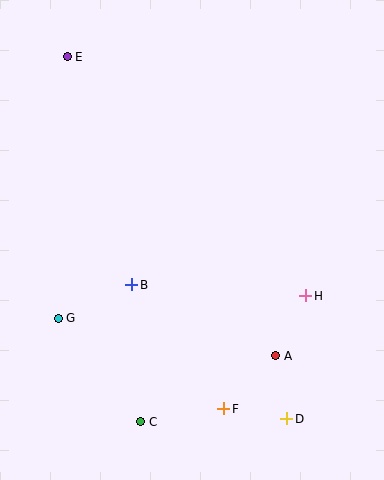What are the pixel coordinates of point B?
Point B is at (132, 285).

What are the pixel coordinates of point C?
Point C is at (141, 422).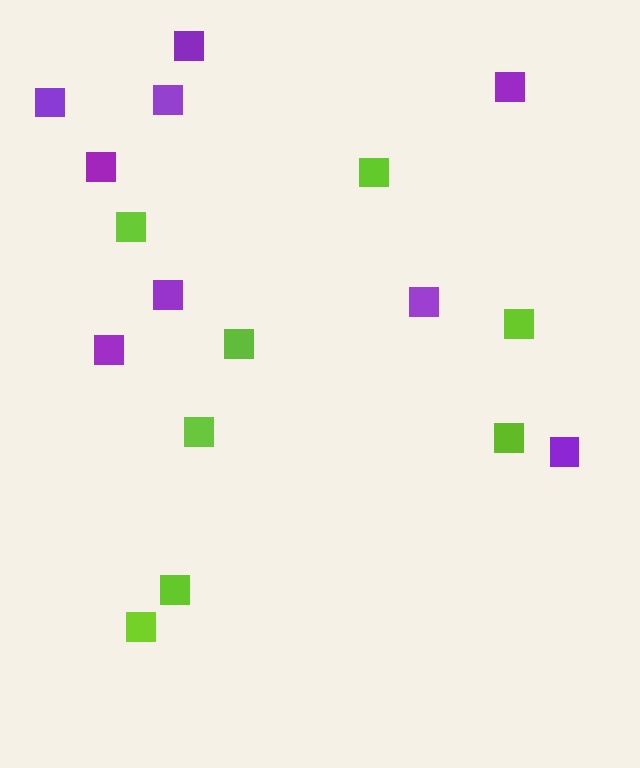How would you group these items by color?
There are 2 groups: one group of lime squares (8) and one group of purple squares (9).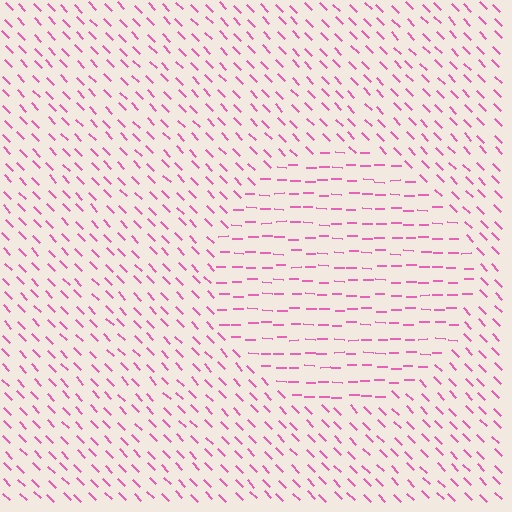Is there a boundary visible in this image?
Yes, there is a texture boundary formed by a change in line orientation.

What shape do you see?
I see a circle.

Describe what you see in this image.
The image is filled with small pink line segments. A circle region in the image has lines oriented differently from the surrounding lines, creating a visible texture boundary.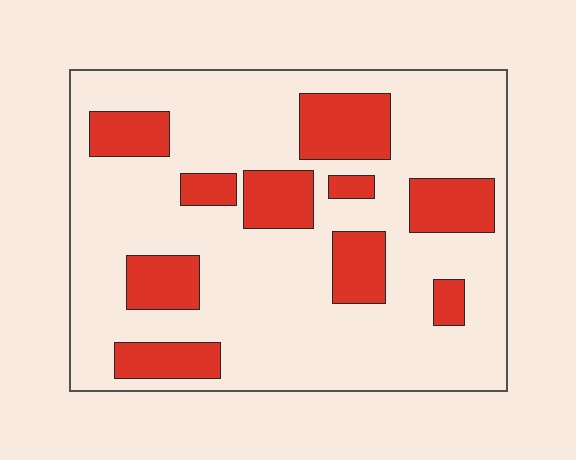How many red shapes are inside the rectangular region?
10.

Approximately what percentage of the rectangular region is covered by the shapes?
Approximately 25%.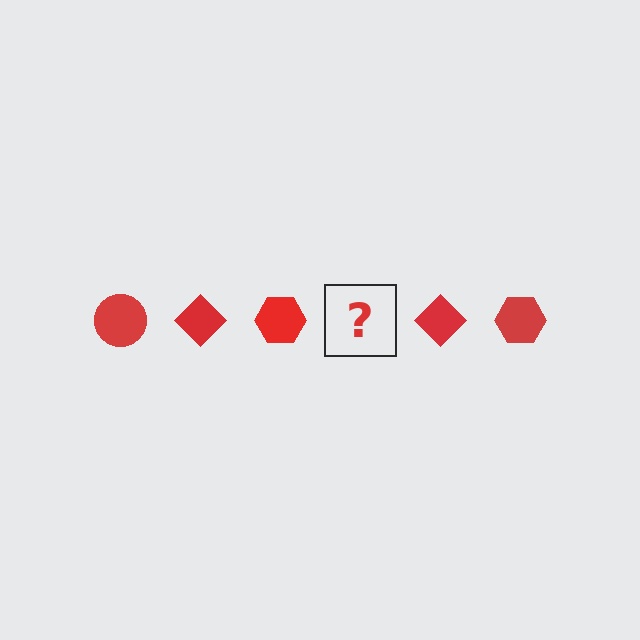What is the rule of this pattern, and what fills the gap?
The rule is that the pattern cycles through circle, diamond, hexagon shapes in red. The gap should be filled with a red circle.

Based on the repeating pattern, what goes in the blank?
The blank should be a red circle.